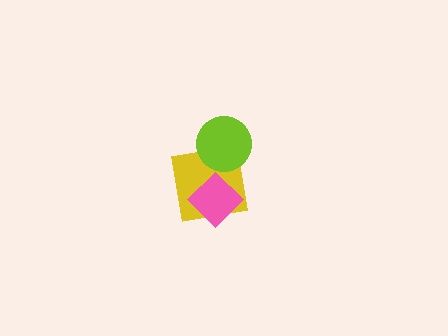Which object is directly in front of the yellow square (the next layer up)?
The pink diamond is directly in front of the yellow square.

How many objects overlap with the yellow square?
2 objects overlap with the yellow square.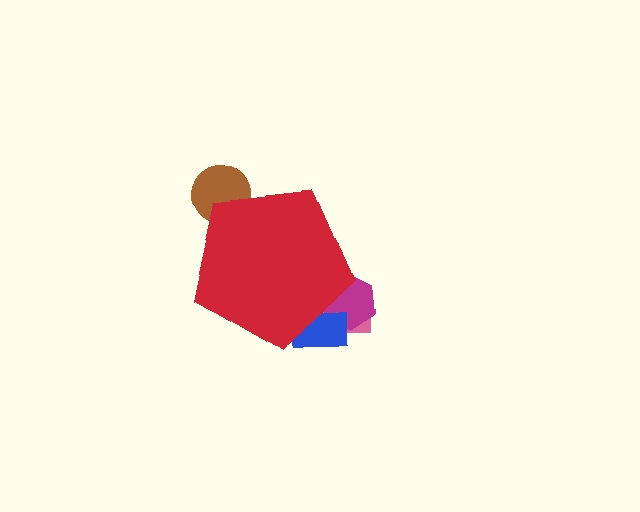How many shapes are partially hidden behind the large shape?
4 shapes are partially hidden.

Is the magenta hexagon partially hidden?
Yes, the magenta hexagon is partially hidden behind the red pentagon.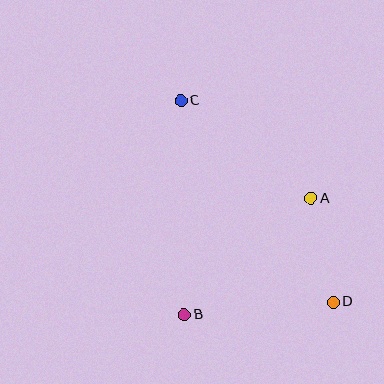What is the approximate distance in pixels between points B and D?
The distance between B and D is approximately 150 pixels.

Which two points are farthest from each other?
Points C and D are farthest from each other.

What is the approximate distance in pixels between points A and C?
The distance between A and C is approximately 163 pixels.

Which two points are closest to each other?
Points A and D are closest to each other.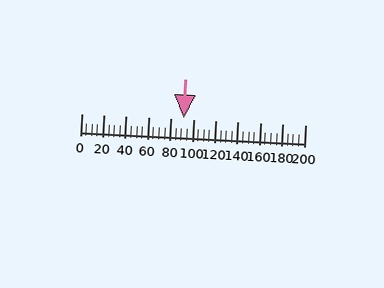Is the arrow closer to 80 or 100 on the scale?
The arrow is closer to 100.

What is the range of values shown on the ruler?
The ruler shows values from 0 to 200.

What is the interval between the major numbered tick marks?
The major tick marks are spaced 20 units apart.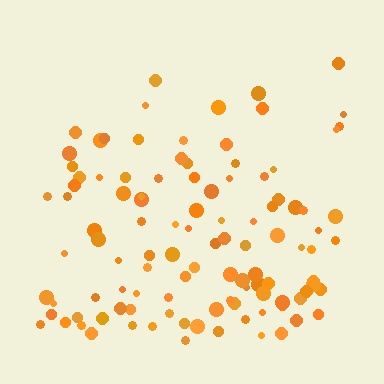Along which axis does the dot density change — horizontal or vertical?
Vertical.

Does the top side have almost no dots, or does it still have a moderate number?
Still a moderate number, just noticeably fewer than the bottom.